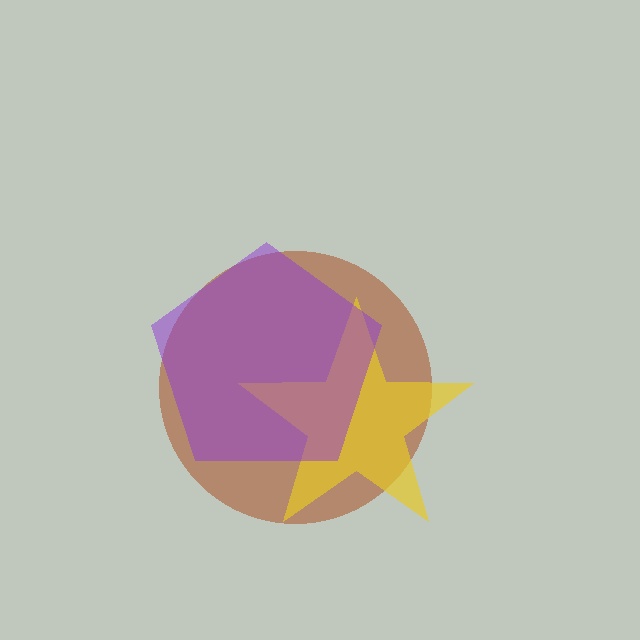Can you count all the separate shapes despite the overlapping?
Yes, there are 3 separate shapes.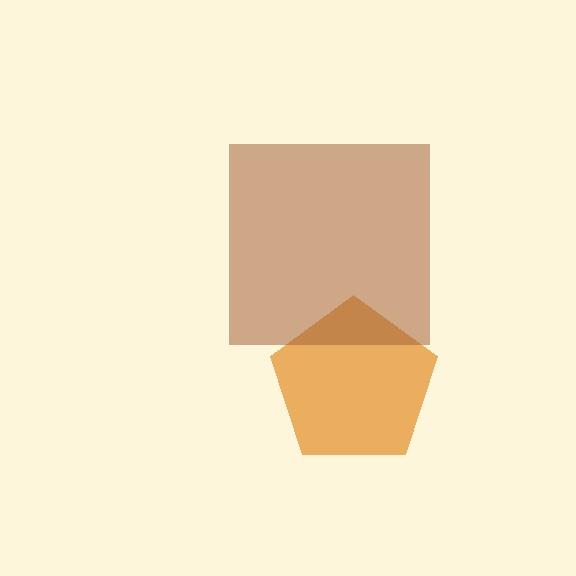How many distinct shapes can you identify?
There are 2 distinct shapes: an orange pentagon, a brown square.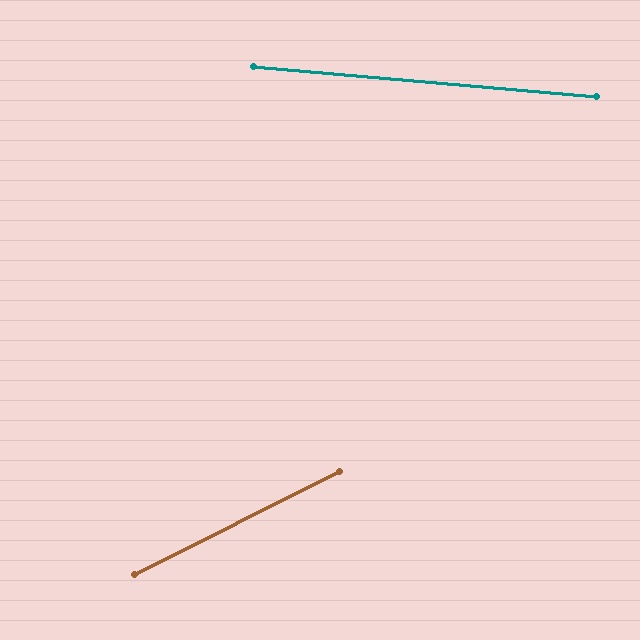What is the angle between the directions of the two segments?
Approximately 32 degrees.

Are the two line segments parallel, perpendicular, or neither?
Neither parallel nor perpendicular — they differ by about 32°.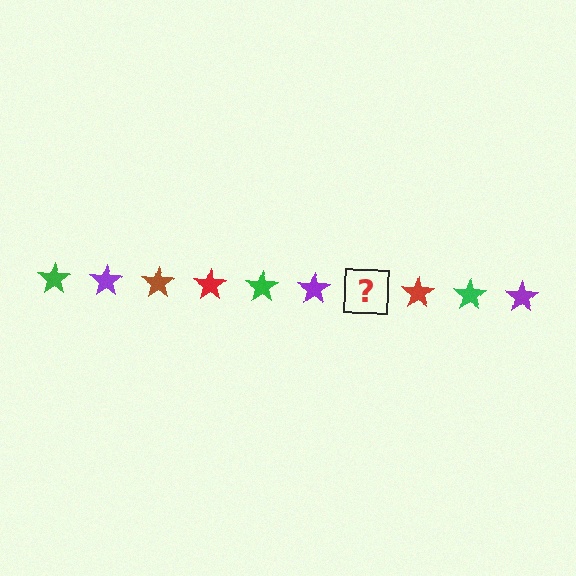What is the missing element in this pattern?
The missing element is a brown star.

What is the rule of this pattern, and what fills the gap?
The rule is that the pattern cycles through green, purple, brown, red stars. The gap should be filled with a brown star.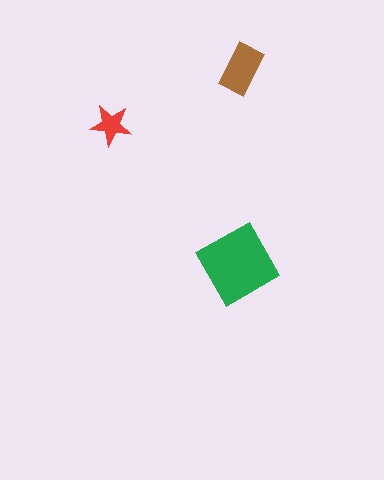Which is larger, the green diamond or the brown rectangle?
The green diamond.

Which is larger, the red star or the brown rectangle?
The brown rectangle.